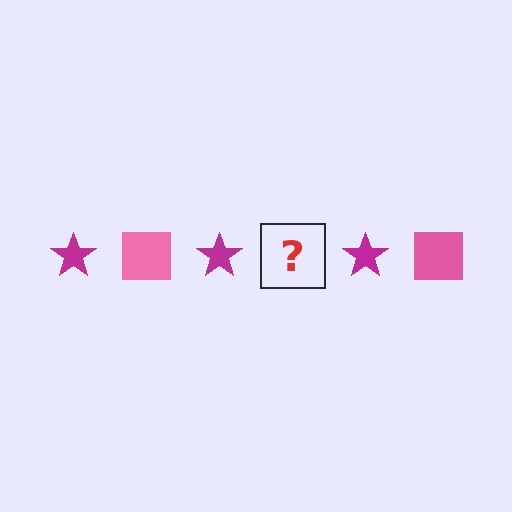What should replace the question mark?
The question mark should be replaced with a pink square.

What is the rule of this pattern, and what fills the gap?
The rule is that the pattern alternates between magenta star and pink square. The gap should be filled with a pink square.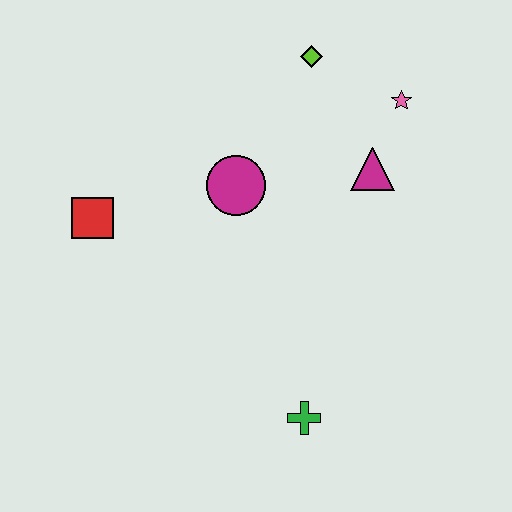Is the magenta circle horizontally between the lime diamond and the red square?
Yes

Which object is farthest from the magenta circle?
The green cross is farthest from the magenta circle.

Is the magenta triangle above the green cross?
Yes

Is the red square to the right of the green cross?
No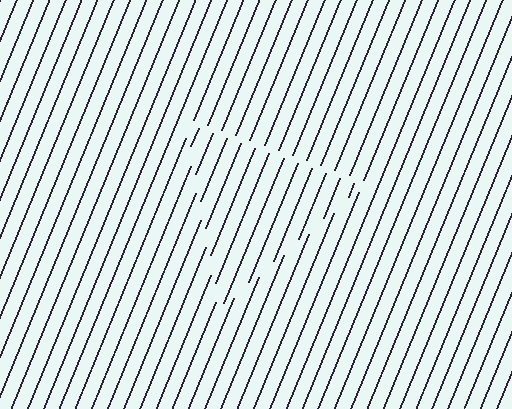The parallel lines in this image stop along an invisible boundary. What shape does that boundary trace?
An illusory triangle. The interior of the shape contains the same grating, shifted by half a period — the contour is defined by the phase discontinuity where line-ends from the inner and outer gratings abut.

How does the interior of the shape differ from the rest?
The interior of the shape contains the same grating, shifted by half a period — the contour is defined by the phase discontinuity where line-ends from the inner and outer gratings abut.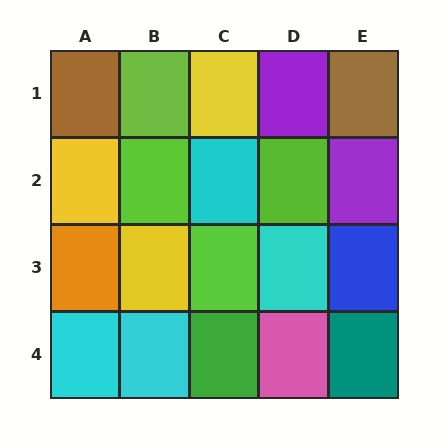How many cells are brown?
2 cells are brown.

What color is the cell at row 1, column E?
Brown.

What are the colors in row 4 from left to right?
Cyan, cyan, green, pink, teal.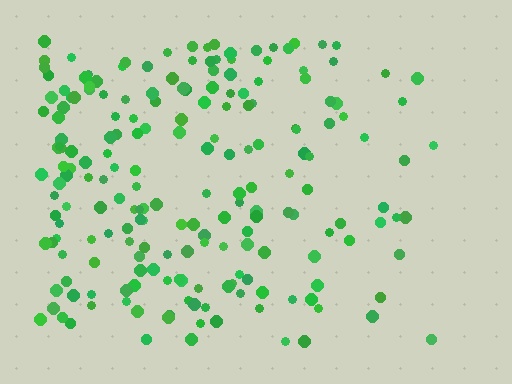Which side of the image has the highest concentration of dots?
The left.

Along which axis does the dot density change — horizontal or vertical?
Horizontal.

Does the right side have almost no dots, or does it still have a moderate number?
Still a moderate number, just noticeably fewer than the left.